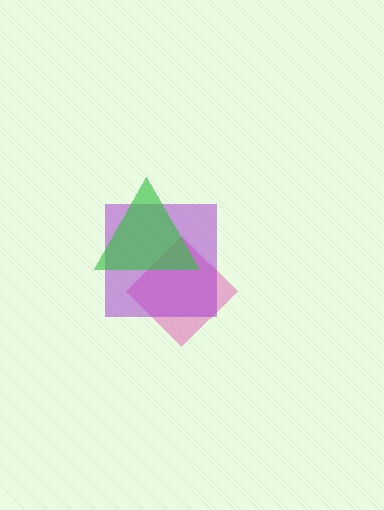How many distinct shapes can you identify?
There are 3 distinct shapes: a pink diamond, a purple square, a green triangle.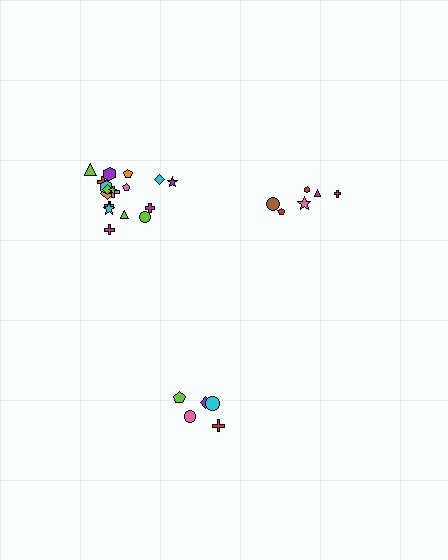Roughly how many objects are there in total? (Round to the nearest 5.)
Roughly 30 objects in total.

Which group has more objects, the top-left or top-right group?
The top-left group.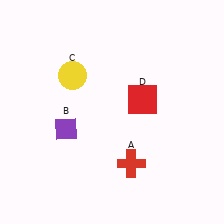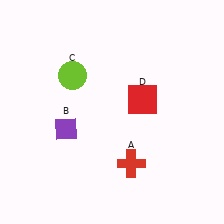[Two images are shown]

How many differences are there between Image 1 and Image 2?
There is 1 difference between the two images.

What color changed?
The circle (C) changed from yellow in Image 1 to lime in Image 2.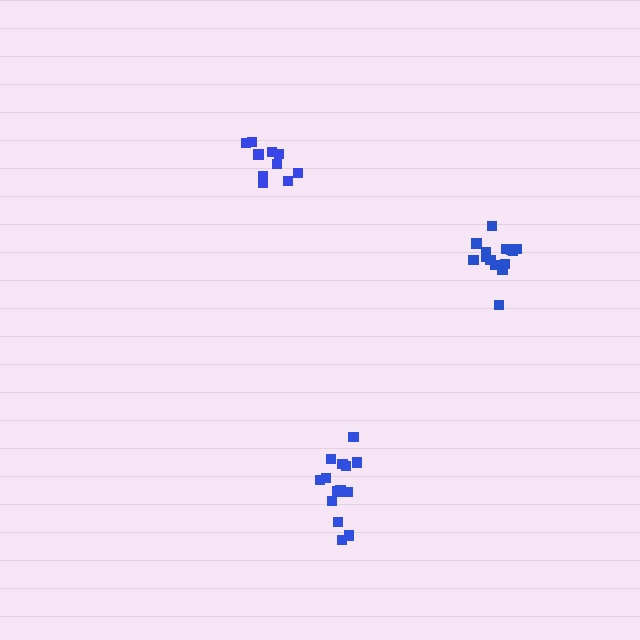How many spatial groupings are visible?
There are 3 spatial groupings.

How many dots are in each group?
Group 1: 14 dots, Group 2: 14 dots, Group 3: 10 dots (38 total).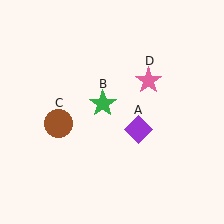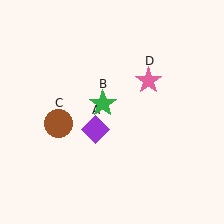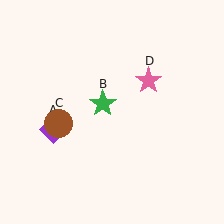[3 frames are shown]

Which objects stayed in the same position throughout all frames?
Green star (object B) and brown circle (object C) and pink star (object D) remained stationary.